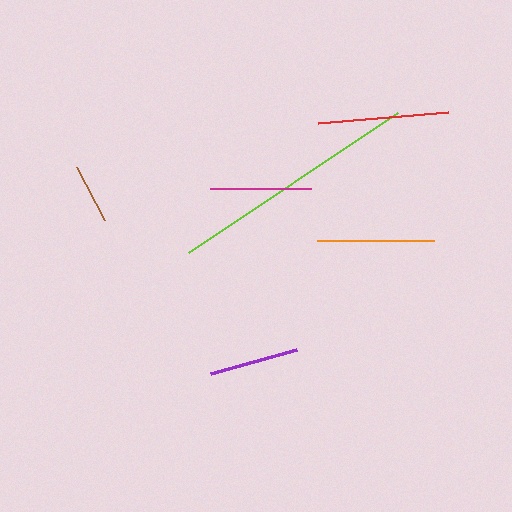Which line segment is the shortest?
The brown line is the shortest at approximately 60 pixels.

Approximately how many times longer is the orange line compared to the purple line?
The orange line is approximately 1.3 times the length of the purple line.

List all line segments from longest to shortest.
From longest to shortest: lime, red, orange, magenta, purple, brown.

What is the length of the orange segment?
The orange segment is approximately 117 pixels long.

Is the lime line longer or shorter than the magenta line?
The lime line is longer than the magenta line.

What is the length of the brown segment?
The brown segment is approximately 60 pixels long.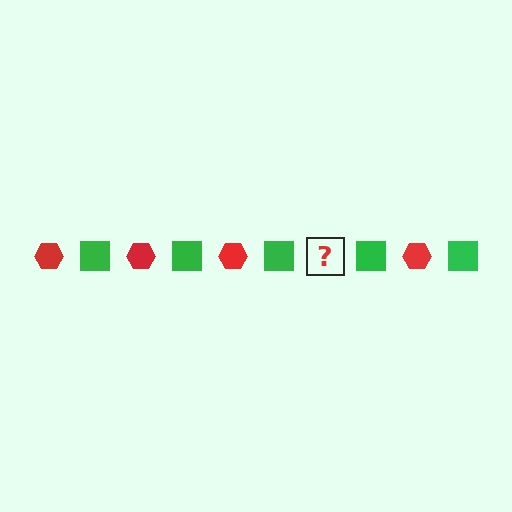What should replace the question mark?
The question mark should be replaced with a red hexagon.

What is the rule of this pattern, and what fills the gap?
The rule is that the pattern alternates between red hexagon and green square. The gap should be filled with a red hexagon.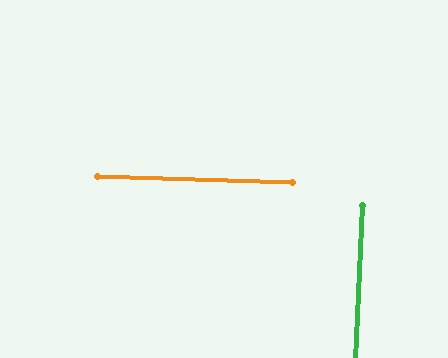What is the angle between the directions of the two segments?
Approximately 89 degrees.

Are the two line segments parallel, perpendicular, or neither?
Perpendicular — they meet at approximately 89°.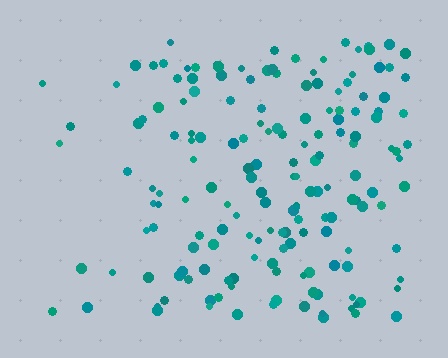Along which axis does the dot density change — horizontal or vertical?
Horizontal.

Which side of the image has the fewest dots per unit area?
The left.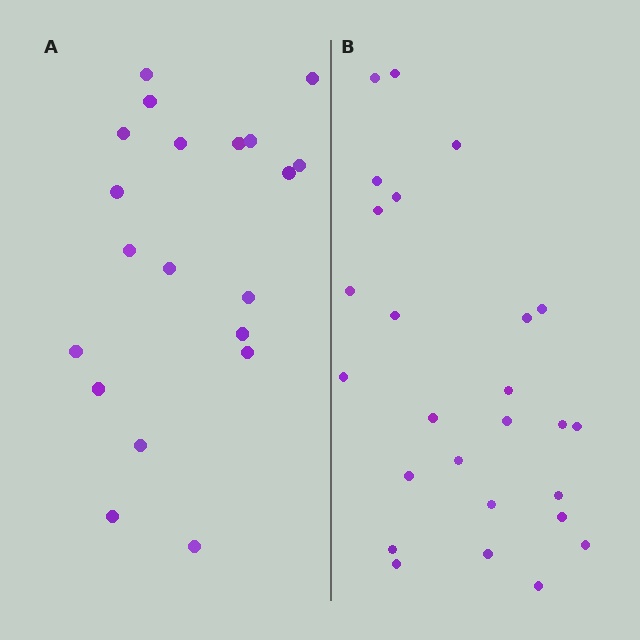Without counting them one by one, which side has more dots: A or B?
Region B (the right region) has more dots.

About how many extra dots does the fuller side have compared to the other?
Region B has about 6 more dots than region A.